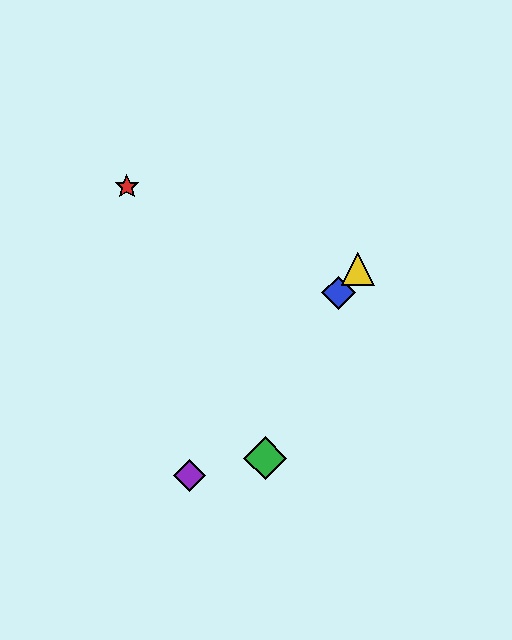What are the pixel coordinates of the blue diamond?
The blue diamond is at (338, 293).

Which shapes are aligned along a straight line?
The blue diamond, the yellow triangle, the purple diamond are aligned along a straight line.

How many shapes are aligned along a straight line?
3 shapes (the blue diamond, the yellow triangle, the purple diamond) are aligned along a straight line.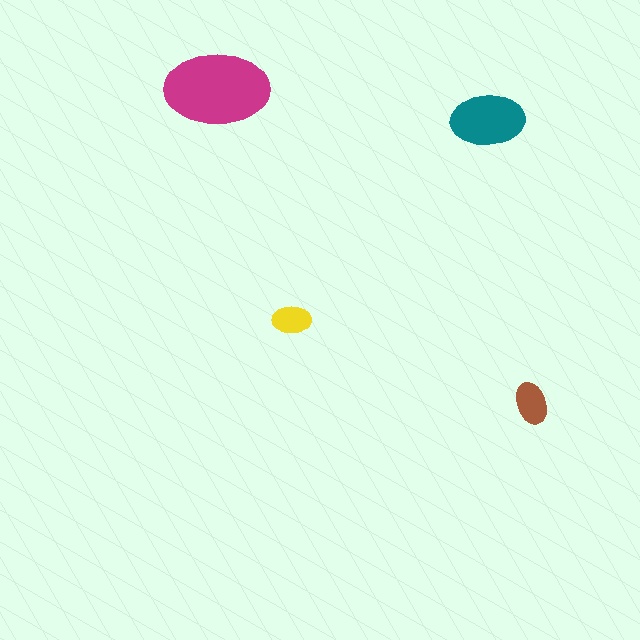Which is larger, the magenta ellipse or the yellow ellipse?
The magenta one.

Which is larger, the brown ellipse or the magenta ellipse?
The magenta one.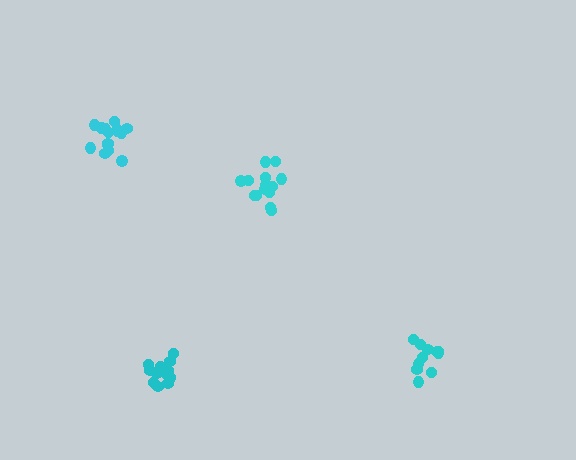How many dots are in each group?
Group 1: 14 dots, Group 2: 11 dots, Group 3: 15 dots, Group 4: 14 dots (54 total).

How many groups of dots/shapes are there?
There are 4 groups.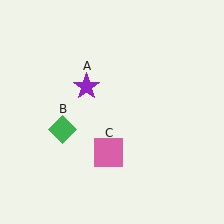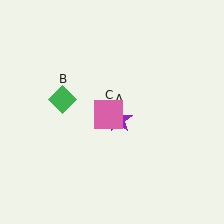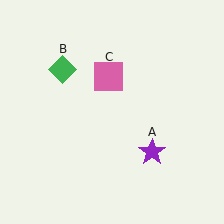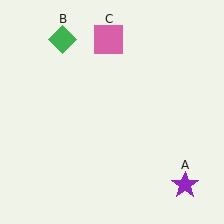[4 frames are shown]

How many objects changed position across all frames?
3 objects changed position: purple star (object A), green diamond (object B), pink square (object C).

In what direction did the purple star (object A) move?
The purple star (object A) moved down and to the right.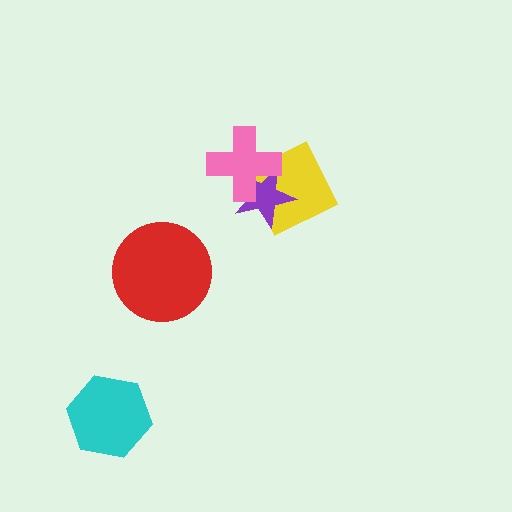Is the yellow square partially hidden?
Yes, it is partially covered by another shape.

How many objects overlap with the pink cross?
2 objects overlap with the pink cross.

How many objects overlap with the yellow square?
2 objects overlap with the yellow square.